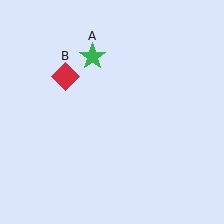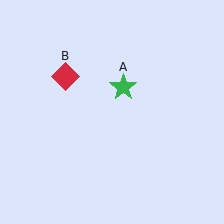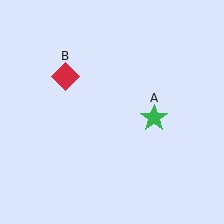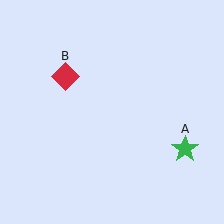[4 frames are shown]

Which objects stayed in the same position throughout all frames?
Red diamond (object B) remained stationary.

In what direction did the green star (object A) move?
The green star (object A) moved down and to the right.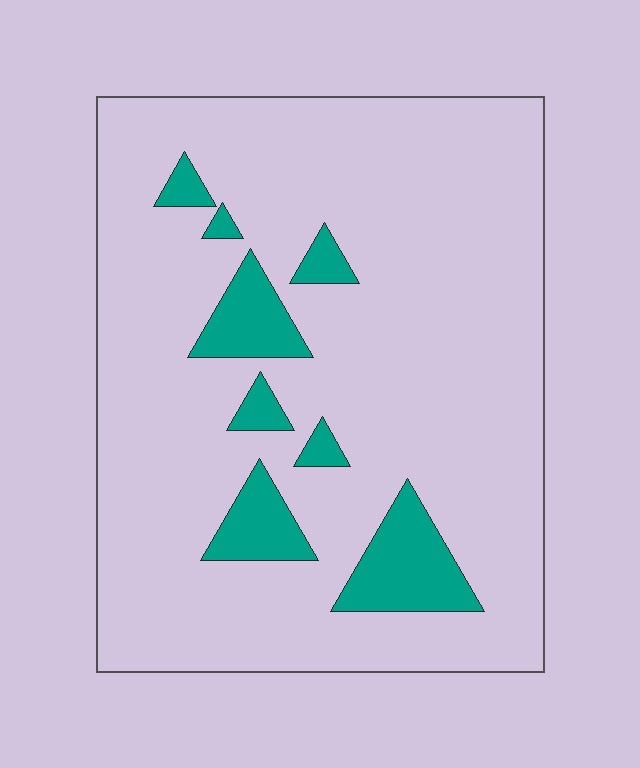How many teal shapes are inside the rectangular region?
8.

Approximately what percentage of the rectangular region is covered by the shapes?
Approximately 10%.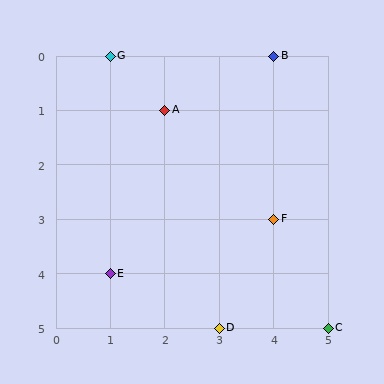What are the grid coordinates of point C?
Point C is at grid coordinates (5, 5).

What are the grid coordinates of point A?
Point A is at grid coordinates (2, 1).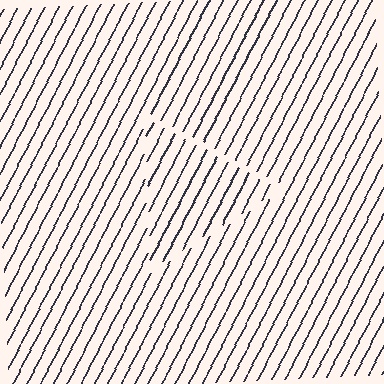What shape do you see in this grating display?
An illusory triangle. The interior of the shape contains the same grating, shifted by half a period — the contour is defined by the phase discontinuity where line-ends from the inner and outer gratings abut.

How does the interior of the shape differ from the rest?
The interior of the shape contains the same grating, shifted by half a period — the contour is defined by the phase discontinuity where line-ends from the inner and outer gratings abut.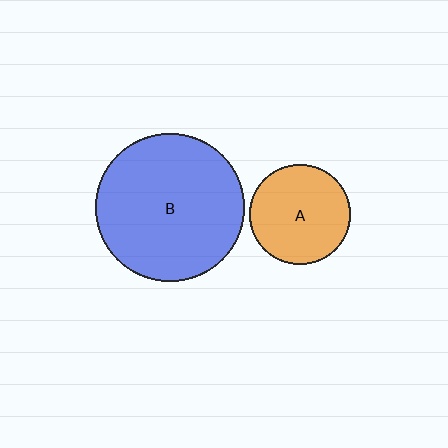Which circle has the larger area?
Circle B (blue).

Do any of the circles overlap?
No, none of the circles overlap.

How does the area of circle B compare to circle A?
Approximately 2.2 times.